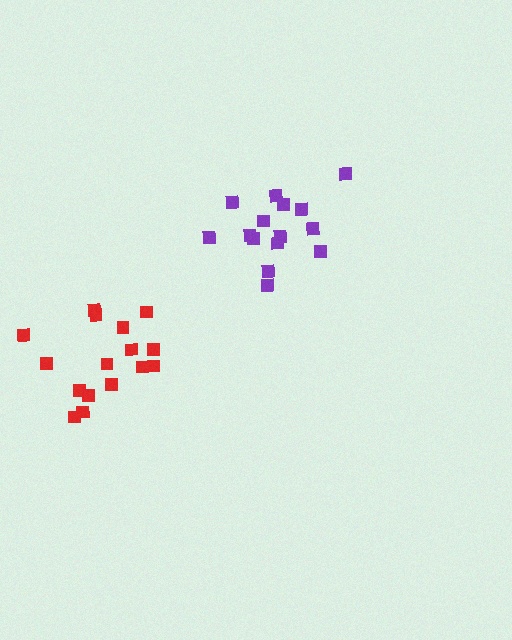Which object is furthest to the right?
The purple cluster is rightmost.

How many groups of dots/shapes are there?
There are 2 groups.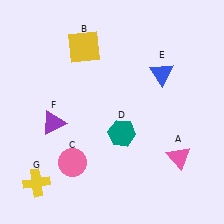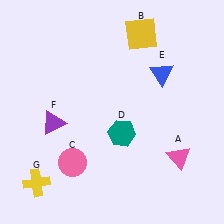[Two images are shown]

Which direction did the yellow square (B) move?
The yellow square (B) moved right.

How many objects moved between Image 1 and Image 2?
1 object moved between the two images.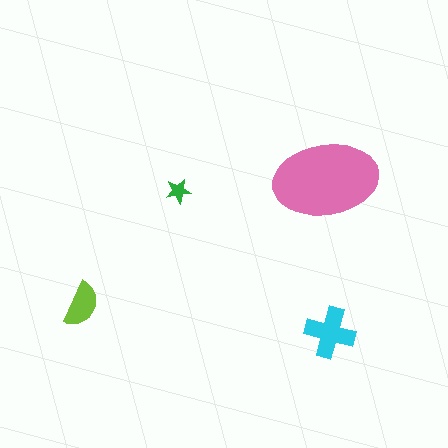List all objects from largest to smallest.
The pink ellipse, the cyan cross, the lime semicircle, the green star.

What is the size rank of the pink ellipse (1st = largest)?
1st.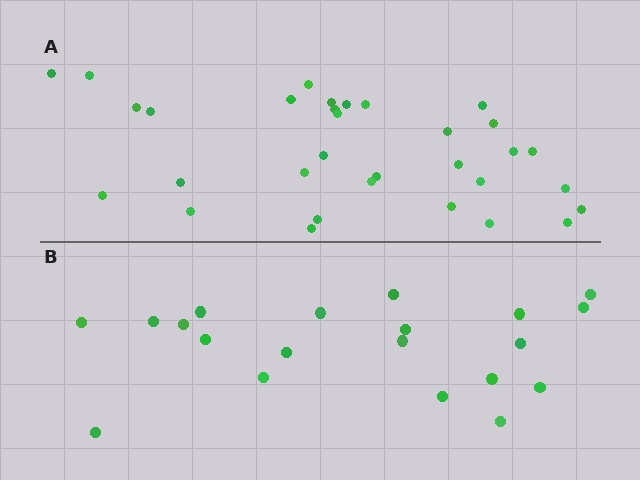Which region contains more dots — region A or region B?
Region A (the top region) has more dots.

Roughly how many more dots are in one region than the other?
Region A has roughly 12 or so more dots than region B.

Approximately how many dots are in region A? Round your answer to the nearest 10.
About 30 dots. (The exact count is 32, which rounds to 30.)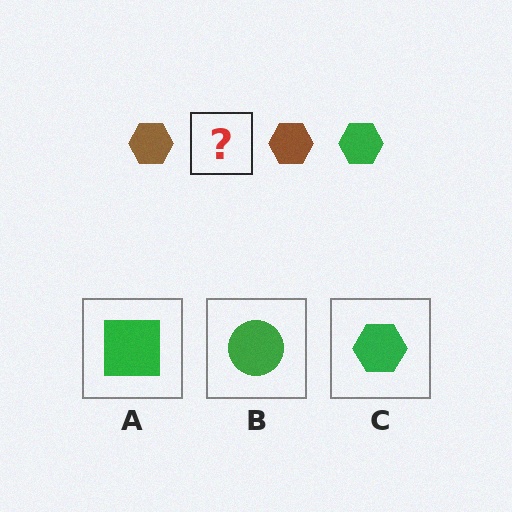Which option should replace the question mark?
Option C.